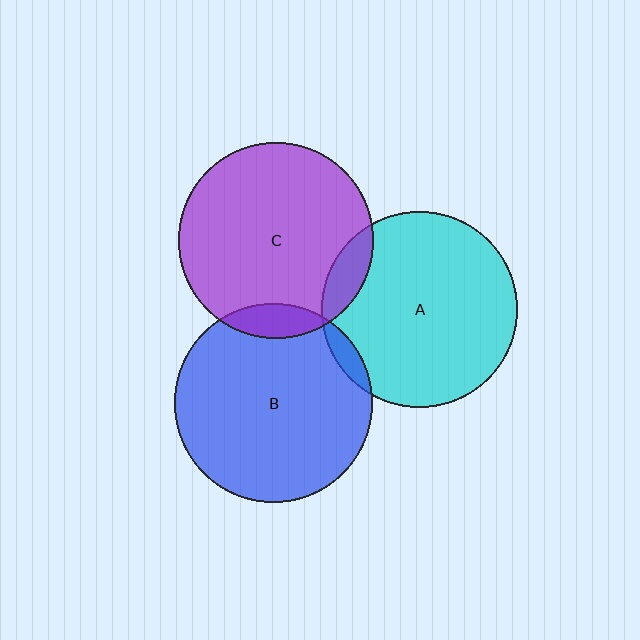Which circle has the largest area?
Circle B (blue).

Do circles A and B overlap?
Yes.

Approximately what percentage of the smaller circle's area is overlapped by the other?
Approximately 5%.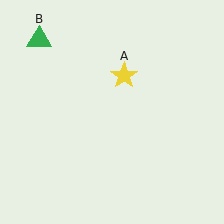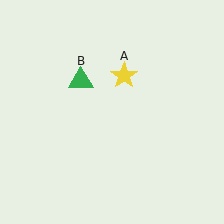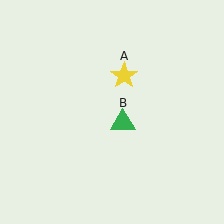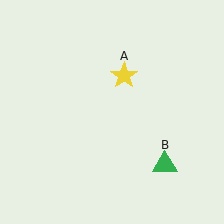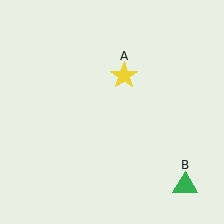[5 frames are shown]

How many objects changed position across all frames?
1 object changed position: green triangle (object B).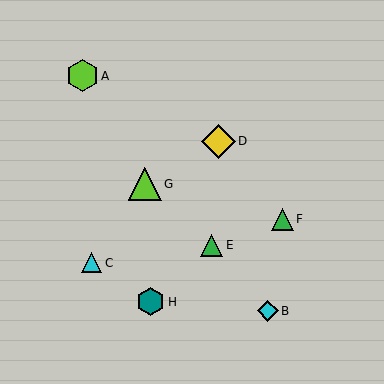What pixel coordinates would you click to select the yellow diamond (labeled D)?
Click at (218, 141) to select the yellow diamond D.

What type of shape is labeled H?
Shape H is a teal hexagon.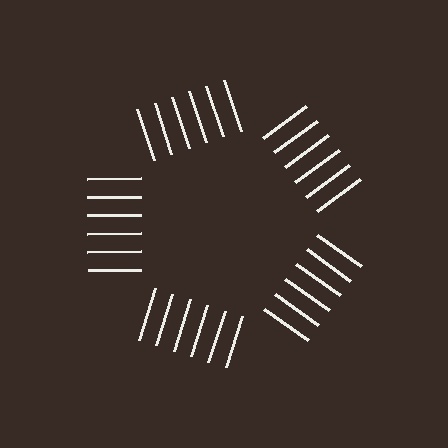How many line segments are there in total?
30 — 6 along each of the 5 edges.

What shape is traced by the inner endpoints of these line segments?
An illusory pentagon — the line segments terminate on its edges but no continuous stroke is drawn.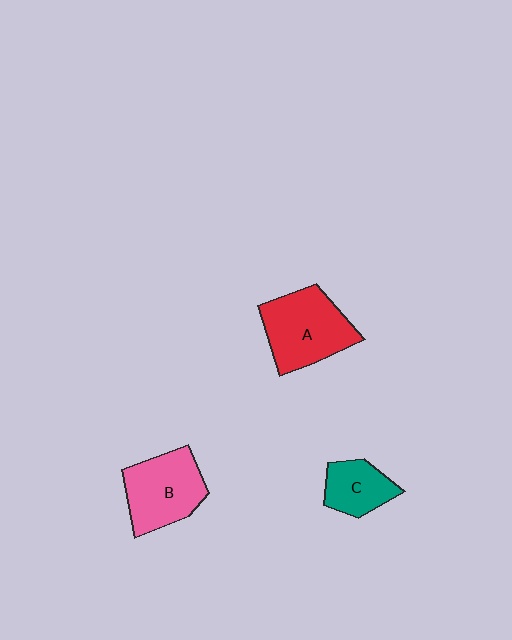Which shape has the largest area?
Shape A (red).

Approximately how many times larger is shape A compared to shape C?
Approximately 1.8 times.